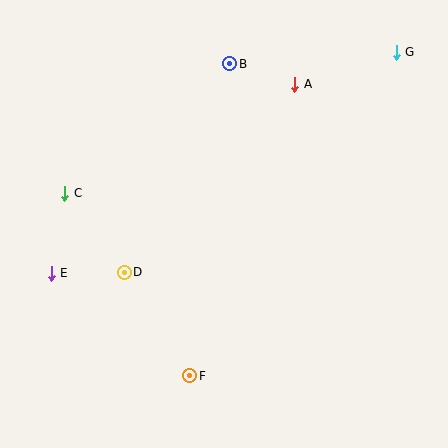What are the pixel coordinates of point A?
Point A is at (295, 84).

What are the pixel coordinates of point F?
Point F is at (190, 376).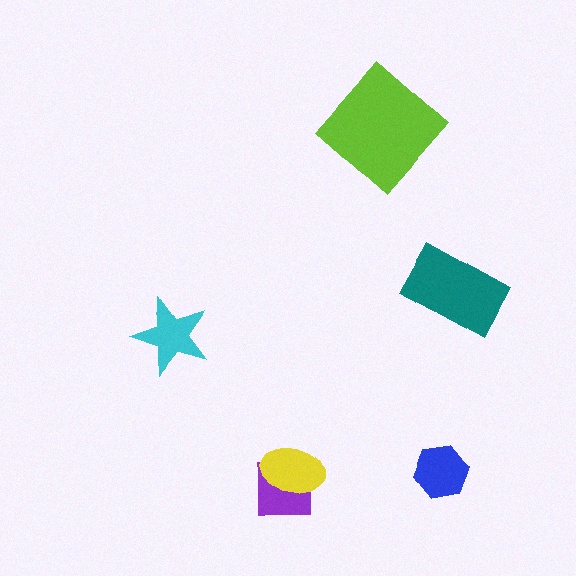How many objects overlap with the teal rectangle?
0 objects overlap with the teal rectangle.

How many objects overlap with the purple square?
1 object overlaps with the purple square.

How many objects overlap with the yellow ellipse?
1 object overlaps with the yellow ellipse.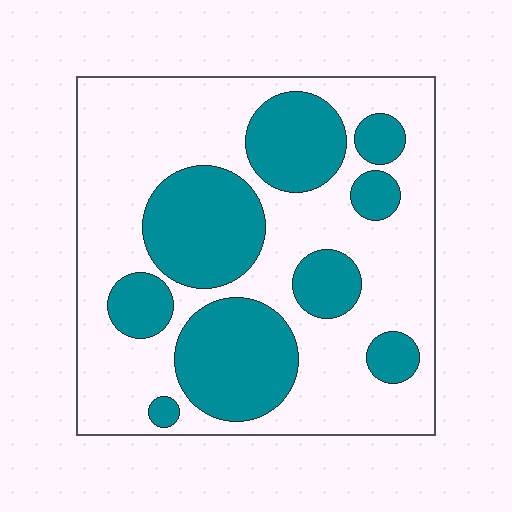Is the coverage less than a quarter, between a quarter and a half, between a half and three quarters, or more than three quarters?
Between a quarter and a half.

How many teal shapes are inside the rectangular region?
9.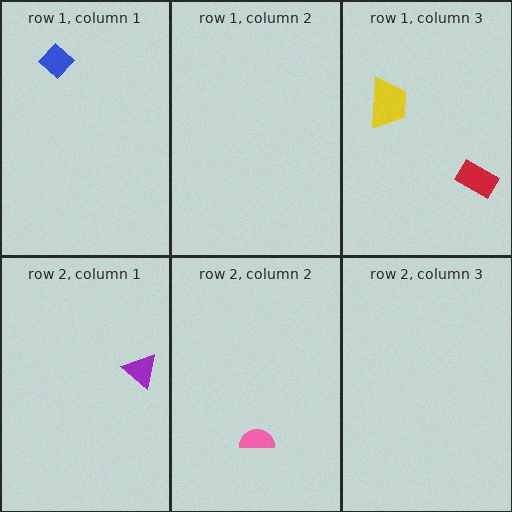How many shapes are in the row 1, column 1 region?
1.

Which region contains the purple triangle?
The row 2, column 1 region.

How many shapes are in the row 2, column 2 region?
1.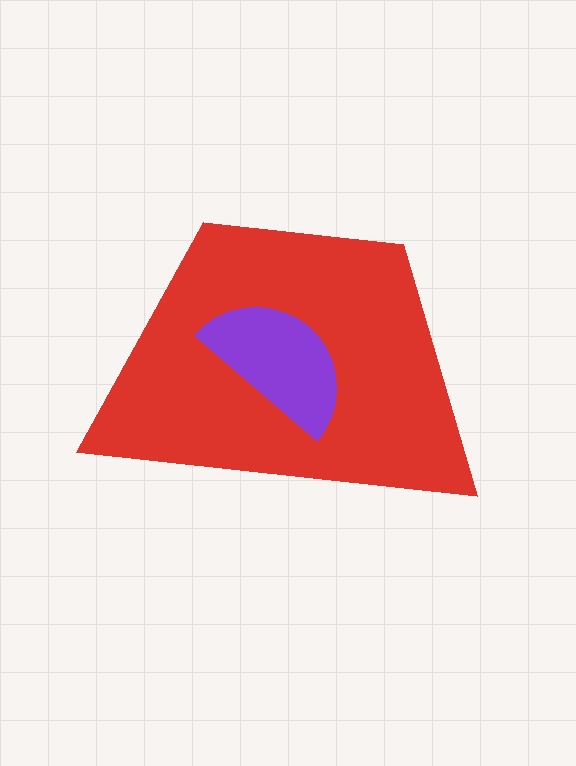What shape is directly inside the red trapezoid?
The purple semicircle.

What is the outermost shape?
The red trapezoid.